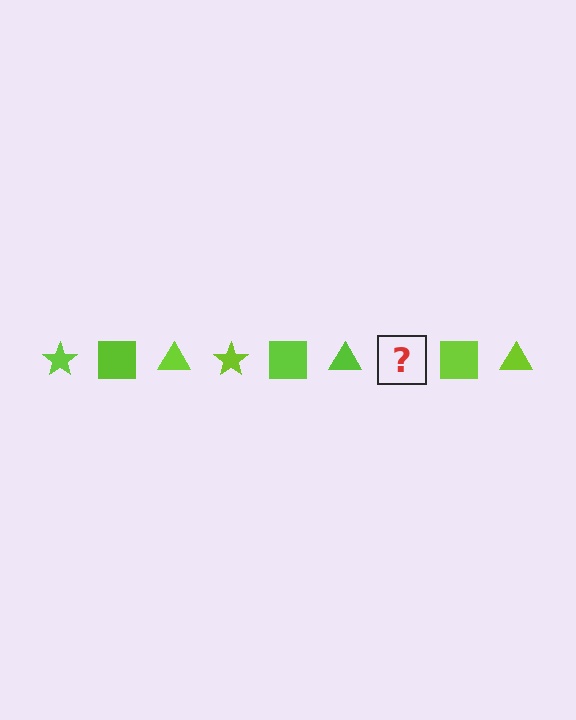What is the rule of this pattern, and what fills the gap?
The rule is that the pattern cycles through star, square, triangle shapes in lime. The gap should be filled with a lime star.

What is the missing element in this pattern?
The missing element is a lime star.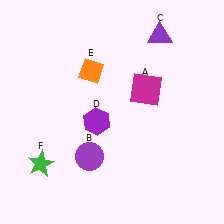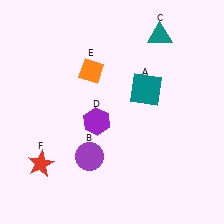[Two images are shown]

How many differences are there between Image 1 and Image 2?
There are 3 differences between the two images.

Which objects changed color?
A changed from magenta to teal. C changed from purple to teal. F changed from green to red.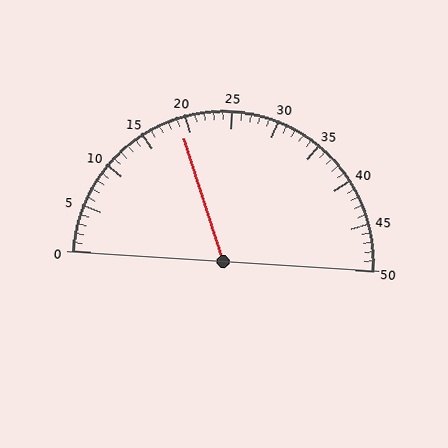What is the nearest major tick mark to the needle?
The nearest major tick mark is 20.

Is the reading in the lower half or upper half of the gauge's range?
The reading is in the lower half of the range (0 to 50).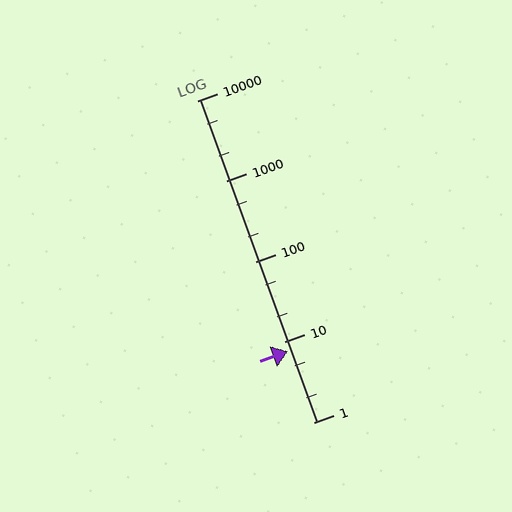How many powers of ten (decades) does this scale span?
The scale spans 4 decades, from 1 to 10000.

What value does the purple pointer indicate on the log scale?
The pointer indicates approximately 7.7.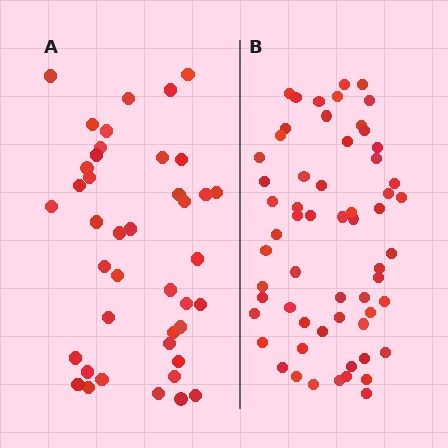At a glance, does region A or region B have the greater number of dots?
Region B (the right region) has more dots.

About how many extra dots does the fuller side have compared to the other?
Region B has approximately 20 more dots than region A.